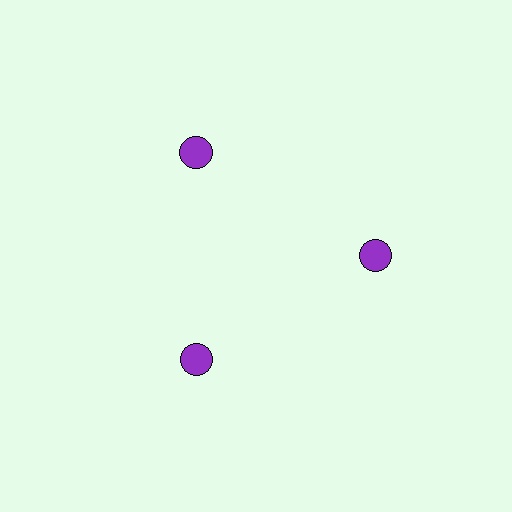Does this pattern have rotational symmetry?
Yes, this pattern has 3-fold rotational symmetry. It looks the same after rotating 120 degrees around the center.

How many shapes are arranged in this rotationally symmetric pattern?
There are 3 shapes, arranged in 3 groups of 1.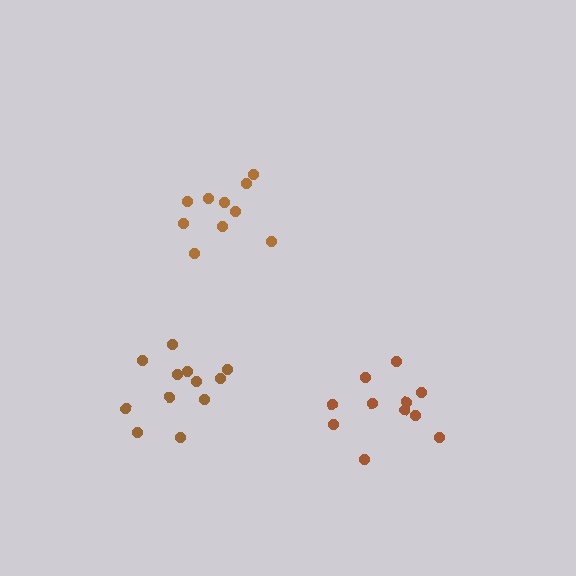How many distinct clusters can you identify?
There are 3 distinct clusters.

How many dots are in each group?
Group 1: 11 dots, Group 2: 10 dots, Group 3: 12 dots (33 total).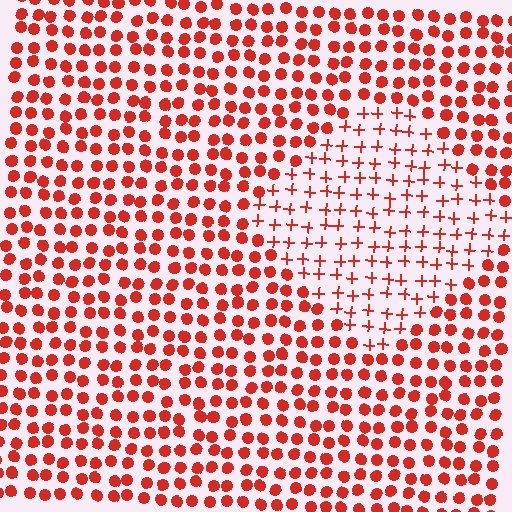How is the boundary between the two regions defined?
The boundary is defined by a change in element shape: plus signs inside vs. circles outside. All elements share the same color and spacing.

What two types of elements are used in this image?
The image uses plus signs inside the diamond region and circles outside it.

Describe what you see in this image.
The image is filled with small red elements arranged in a uniform grid. A diamond-shaped region contains plus signs, while the surrounding area contains circles. The boundary is defined purely by the change in element shape.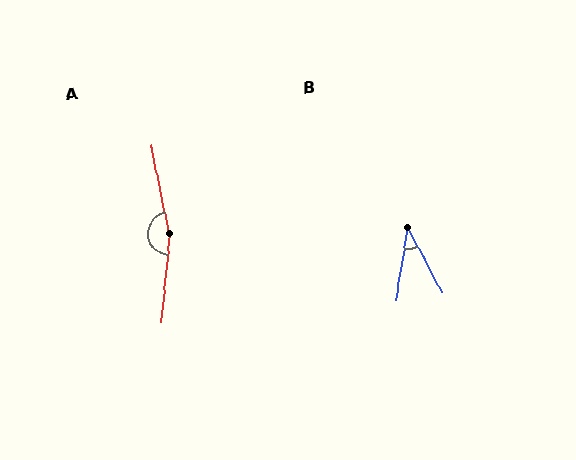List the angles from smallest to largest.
B (36°), A (163°).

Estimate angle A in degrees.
Approximately 163 degrees.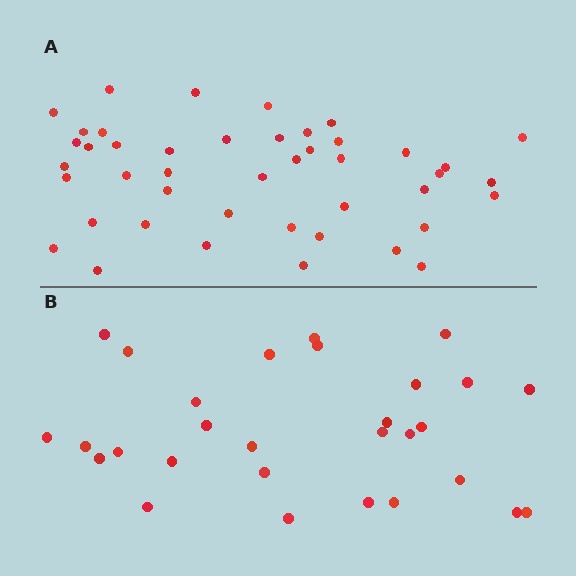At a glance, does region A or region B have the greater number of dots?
Region A (the top region) has more dots.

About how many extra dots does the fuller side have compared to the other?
Region A has approximately 15 more dots than region B.